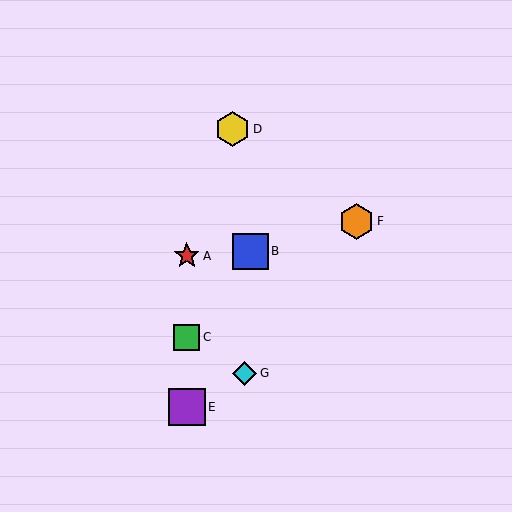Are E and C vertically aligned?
Yes, both are at x≈187.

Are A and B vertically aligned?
No, A is at x≈187 and B is at x≈250.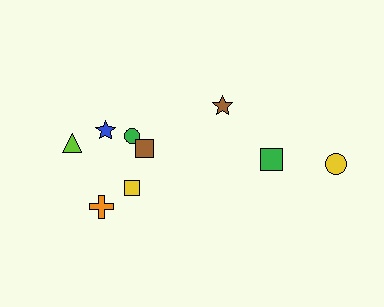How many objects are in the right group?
There are 3 objects.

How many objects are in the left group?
There are 6 objects.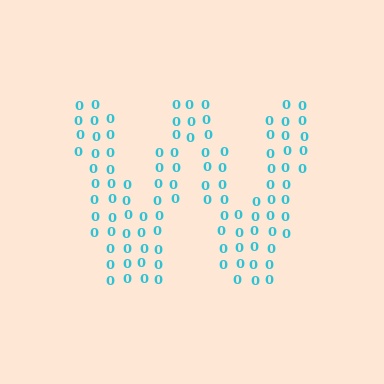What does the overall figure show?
The overall figure shows the letter W.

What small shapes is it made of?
It is made of small digit 0's.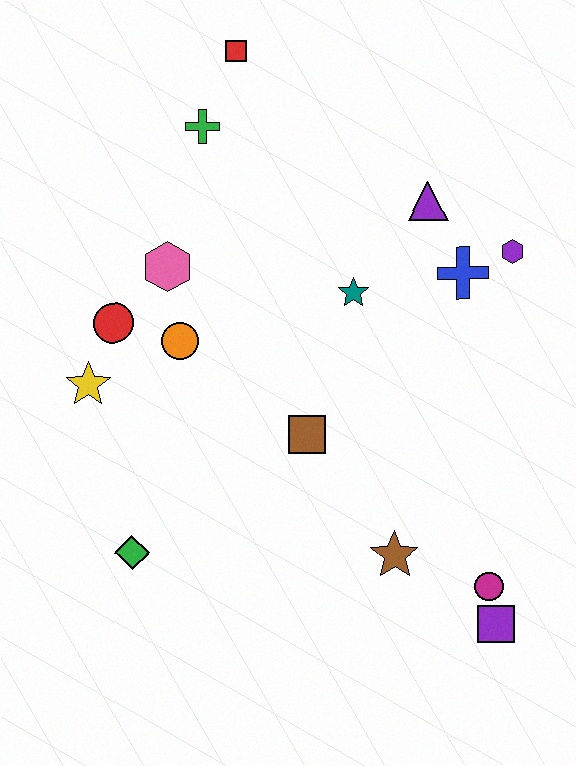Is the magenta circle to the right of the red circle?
Yes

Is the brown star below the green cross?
Yes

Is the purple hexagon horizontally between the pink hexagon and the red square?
No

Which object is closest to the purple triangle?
The blue cross is closest to the purple triangle.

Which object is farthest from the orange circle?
The purple square is farthest from the orange circle.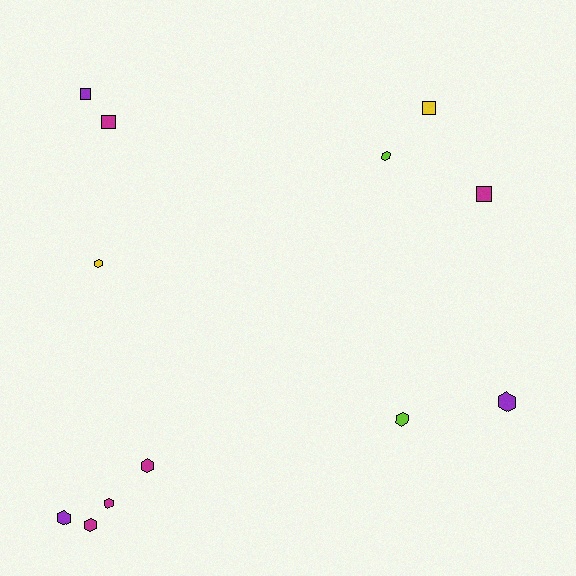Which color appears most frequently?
Magenta, with 5 objects.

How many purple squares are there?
There is 1 purple square.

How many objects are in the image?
There are 12 objects.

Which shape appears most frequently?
Hexagon, with 8 objects.